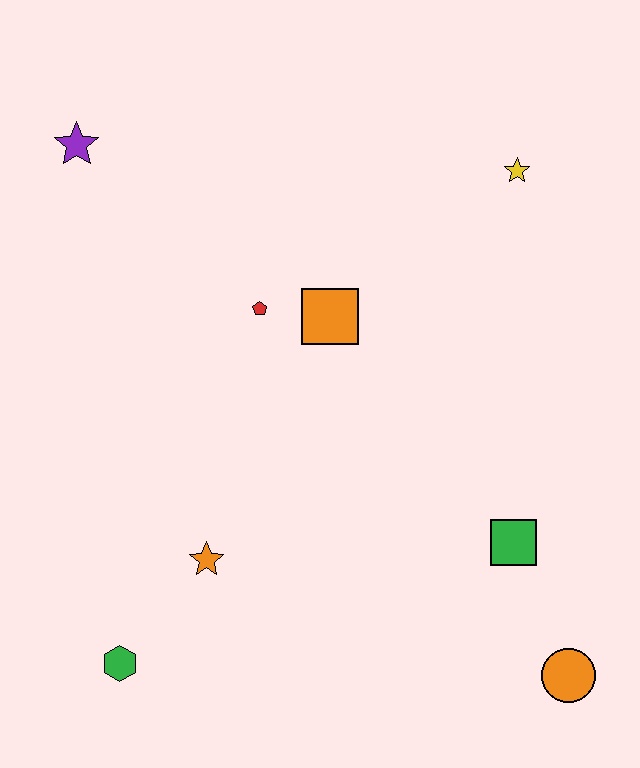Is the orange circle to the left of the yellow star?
No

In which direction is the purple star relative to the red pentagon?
The purple star is to the left of the red pentagon.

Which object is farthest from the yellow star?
The green hexagon is farthest from the yellow star.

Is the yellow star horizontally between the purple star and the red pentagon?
No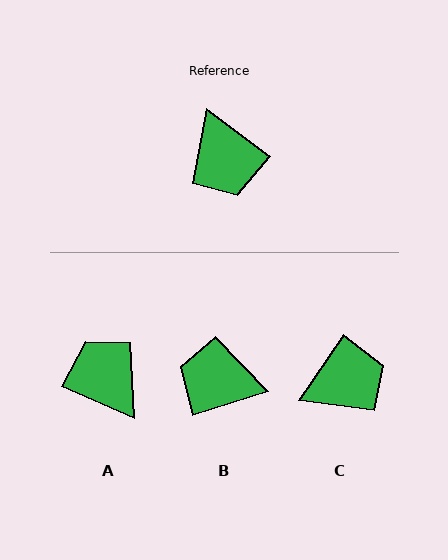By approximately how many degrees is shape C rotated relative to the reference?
Approximately 93 degrees counter-clockwise.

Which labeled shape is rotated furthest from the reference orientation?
A, about 167 degrees away.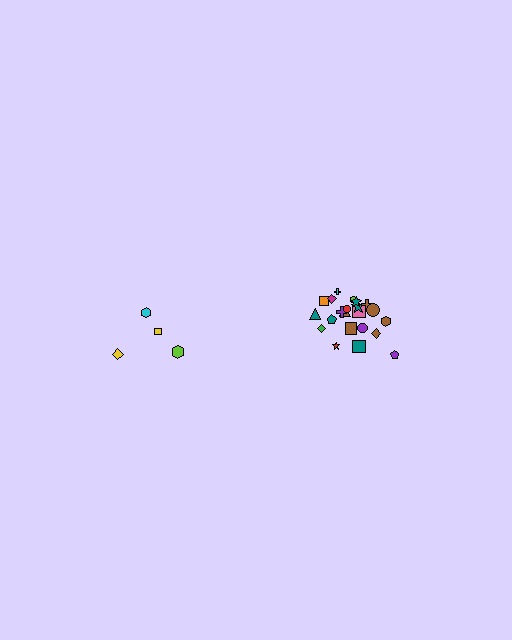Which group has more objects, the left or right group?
The right group.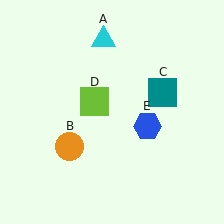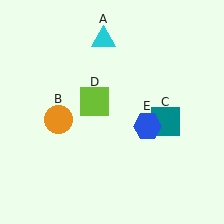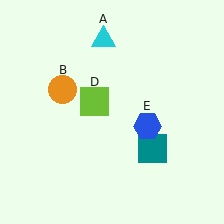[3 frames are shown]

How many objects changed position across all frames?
2 objects changed position: orange circle (object B), teal square (object C).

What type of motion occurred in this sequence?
The orange circle (object B), teal square (object C) rotated clockwise around the center of the scene.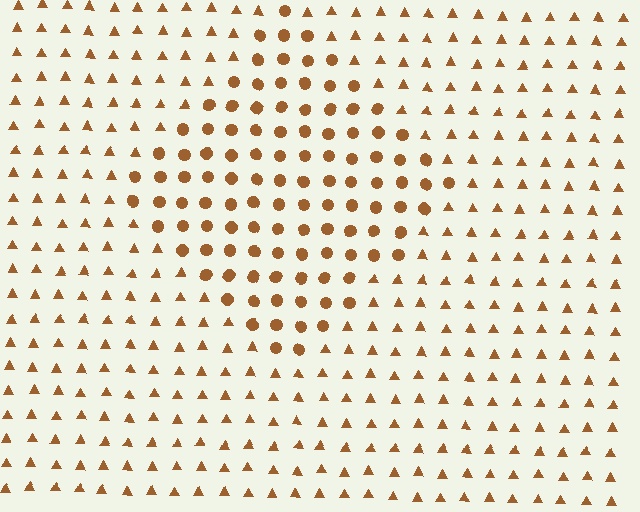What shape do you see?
I see a diamond.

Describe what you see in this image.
The image is filled with small brown elements arranged in a uniform grid. A diamond-shaped region contains circles, while the surrounding area contains triangles. The boundary is defined purely by the change in element shape.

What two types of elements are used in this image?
The image uses circles inside the diamond region and triangles outside it.